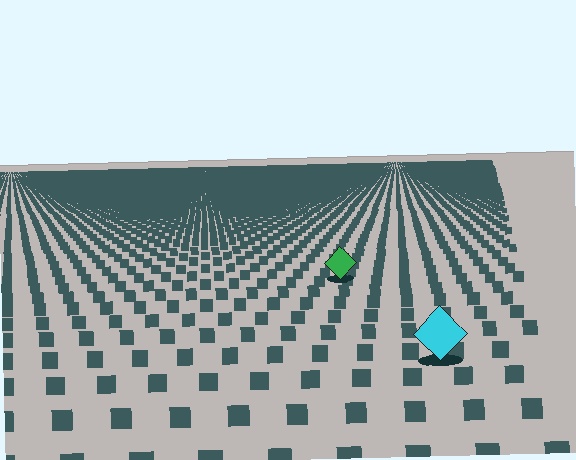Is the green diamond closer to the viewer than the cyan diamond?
No. The cyan diamond is closer — you can tell from the texture gradient: the ground texture is coarser near it.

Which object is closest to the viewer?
The cyan diamond is closest. The texture marks near it are larger and more spread out.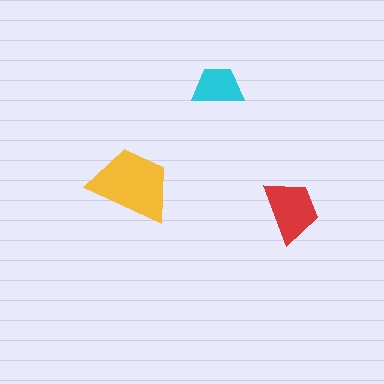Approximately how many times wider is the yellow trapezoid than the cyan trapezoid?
About 1.5 times wider.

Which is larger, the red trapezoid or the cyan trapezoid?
The red one.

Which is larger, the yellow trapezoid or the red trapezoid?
The yellow one.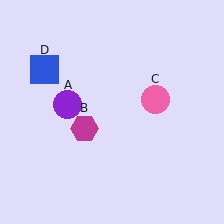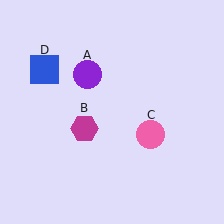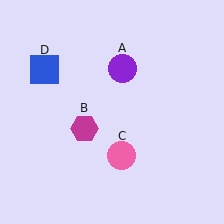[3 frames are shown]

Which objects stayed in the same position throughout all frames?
Magenta hexagon (object B) and blue square (object D) remained stationary.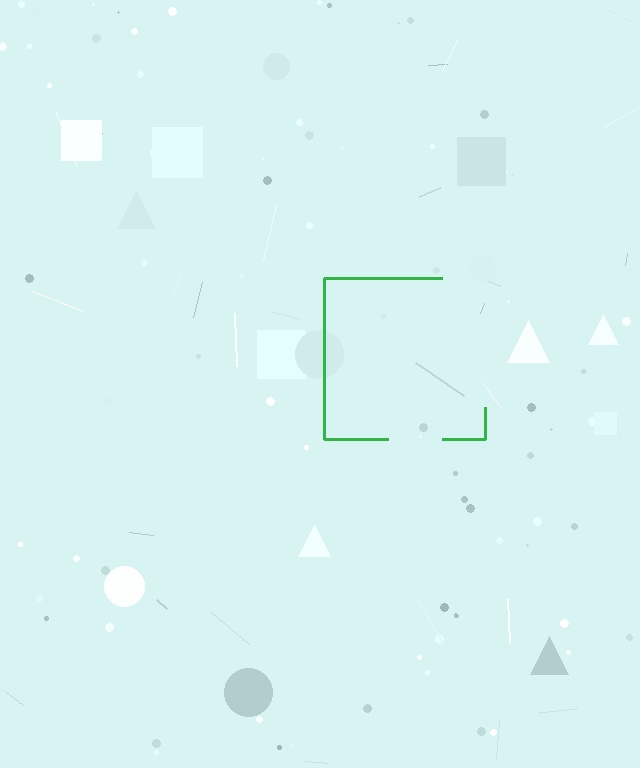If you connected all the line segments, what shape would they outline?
They would outline a square.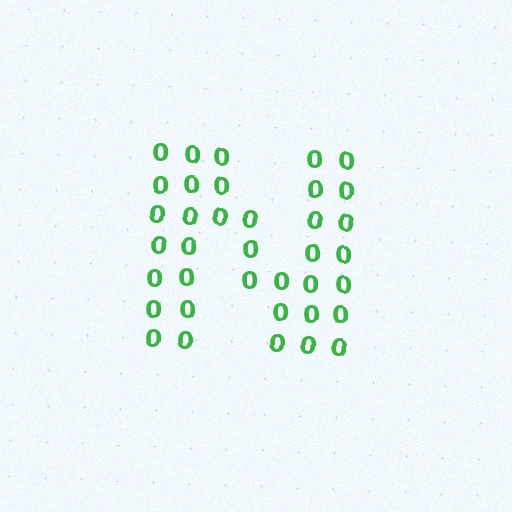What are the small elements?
The small elements are digit 0's.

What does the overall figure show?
The overall figure shows the letter N.